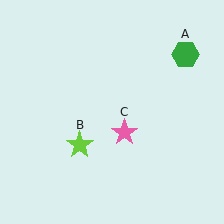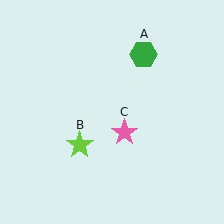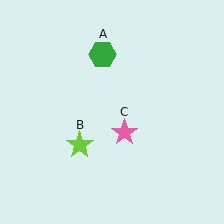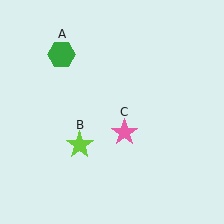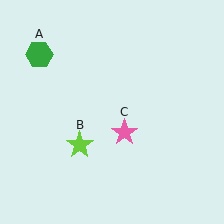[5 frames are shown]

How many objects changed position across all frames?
1 object changed position: green hexagon (object A).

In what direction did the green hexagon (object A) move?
The green hexagon (object A) moved left.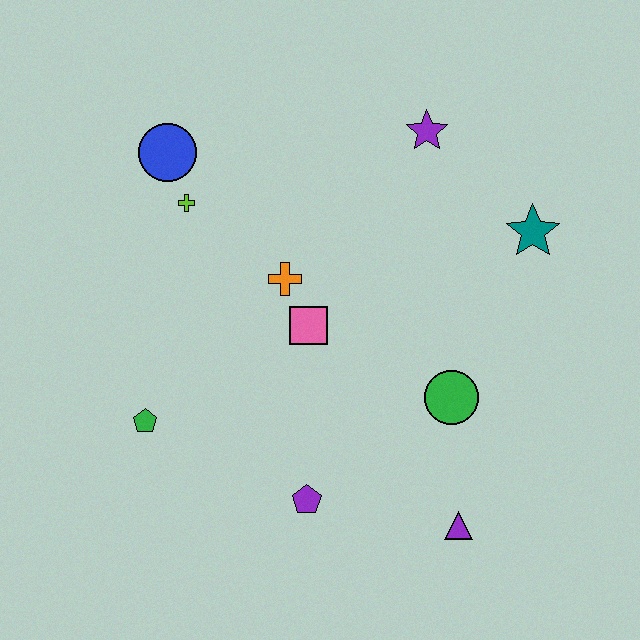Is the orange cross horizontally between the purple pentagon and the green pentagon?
Yes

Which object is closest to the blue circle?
The lime cross is closest to the blue circle.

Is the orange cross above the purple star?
No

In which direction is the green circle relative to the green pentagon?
The green circle is to the right of the green pentagon.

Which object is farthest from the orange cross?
The purple triangle is farthest from the orange cross.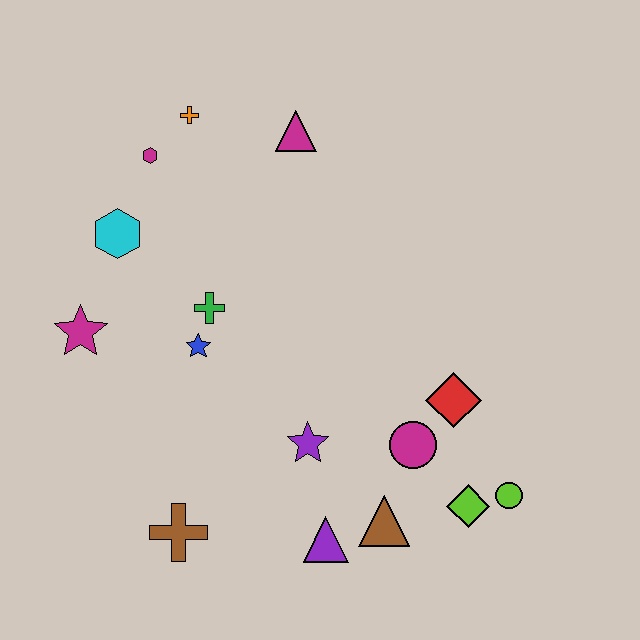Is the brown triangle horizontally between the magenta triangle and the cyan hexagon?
No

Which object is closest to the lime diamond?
The lime circle is closest to the lime diamond.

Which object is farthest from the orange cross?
The lime circle is farthest from the orange cross.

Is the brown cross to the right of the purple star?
No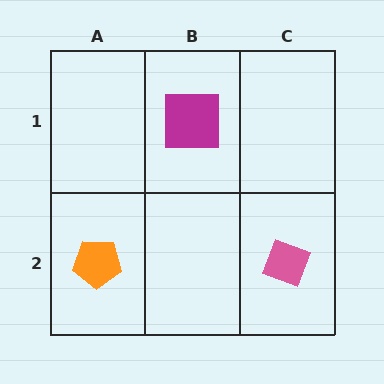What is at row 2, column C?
A pink diamond.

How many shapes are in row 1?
1 shape.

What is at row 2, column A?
An orange pentagon.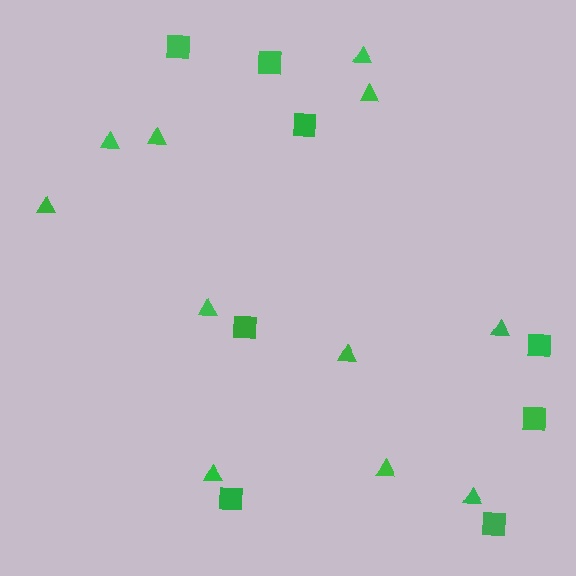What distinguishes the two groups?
There are 2 groups: one group of triangles (11) and one group of squares (8).